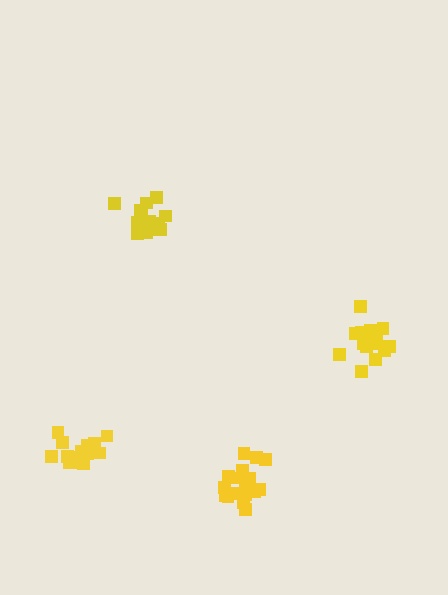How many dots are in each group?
Group 1: 18 dots, Group 2: 14 dots, Group 3: 18 dots, Group 4: 14 dots (64 total).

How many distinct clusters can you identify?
There are 4 distinct clusters.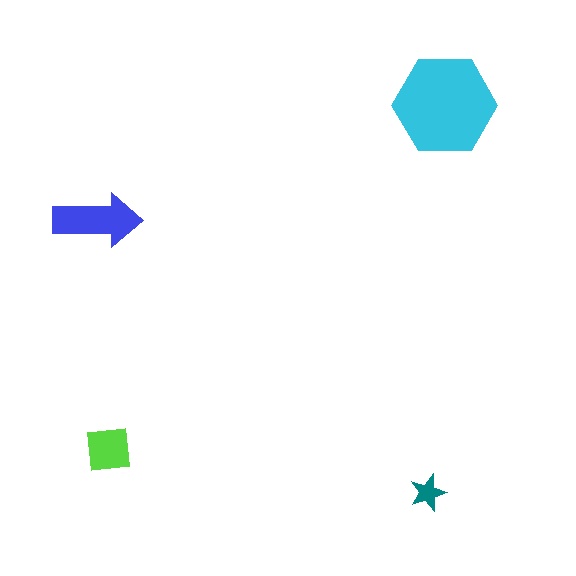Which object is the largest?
The cyan hexagon.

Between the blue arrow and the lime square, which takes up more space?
The blue arrow.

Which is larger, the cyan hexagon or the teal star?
The cyan hexagon.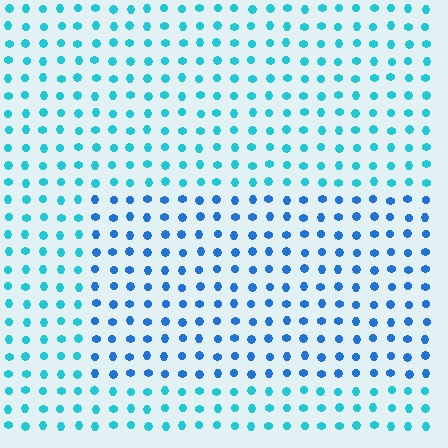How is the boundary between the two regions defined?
The boundary is defined purely by a slight shift in hue (about 30 degrees). Spacing, size, and orientation are identical on both sides.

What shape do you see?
I see a rectangle.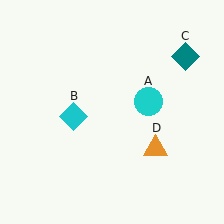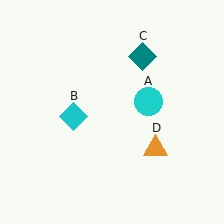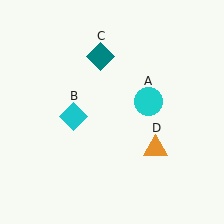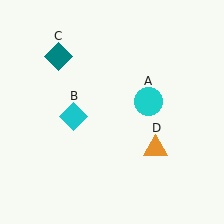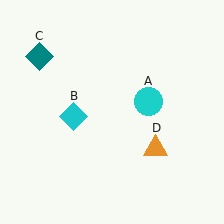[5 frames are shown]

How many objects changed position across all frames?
1 object changed position: teal diamond (object C).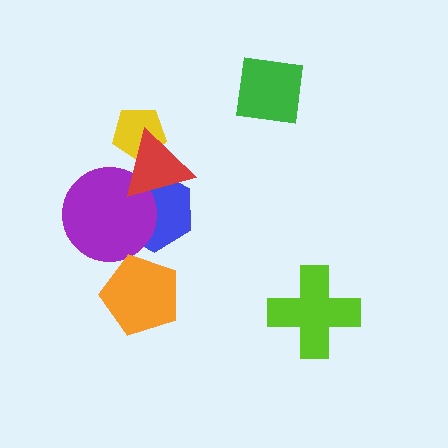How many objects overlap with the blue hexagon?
2 objects overlap with the blue hexagon.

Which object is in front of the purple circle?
The red triangle is in front of the purple circle.